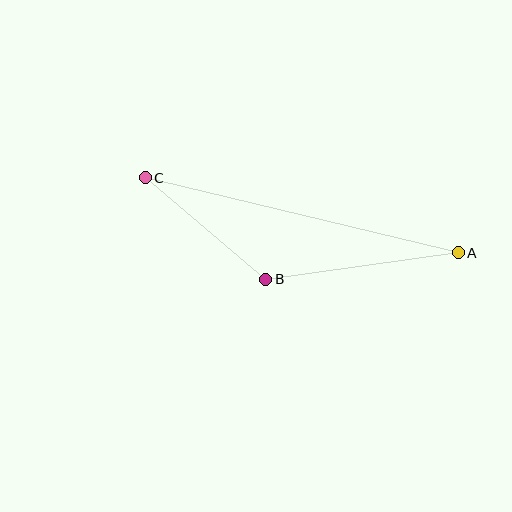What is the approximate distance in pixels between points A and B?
The distance between A and B is approximately 194 pixels.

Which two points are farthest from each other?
Points A and C are farthest from each other.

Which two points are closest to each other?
Points B and C are closest to each other.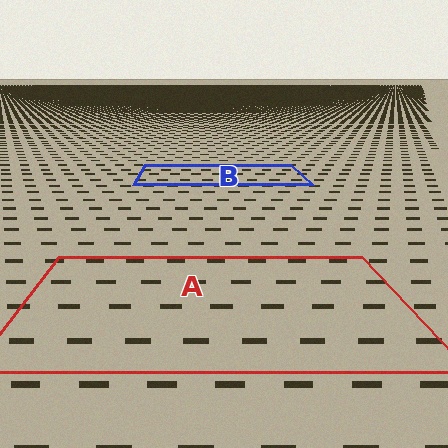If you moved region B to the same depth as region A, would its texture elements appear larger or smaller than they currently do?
They would appear larger. At a closer depth, the same texture elements are projected at a bigger on-screen size.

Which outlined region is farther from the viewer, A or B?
Region B is farther from the viewer — the texture elements inside it appear smaller and more densely packed.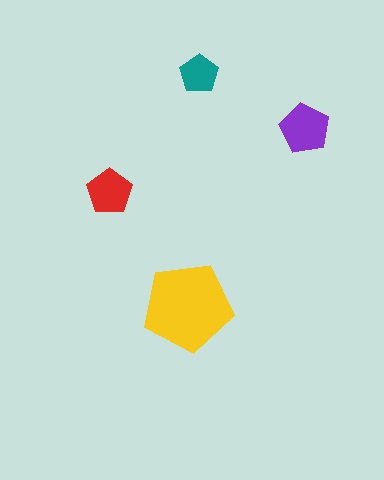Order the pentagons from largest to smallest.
the yellow one, the purple one, the red one, the teal one.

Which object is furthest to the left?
The red pentagon is leftmost.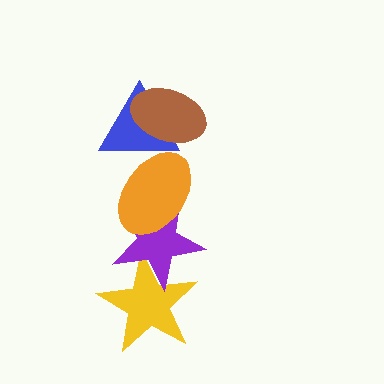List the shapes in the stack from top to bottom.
From top to bottom: the brown ellipse, the blue triangle, the orange ellipse, the purple star, the yellow star.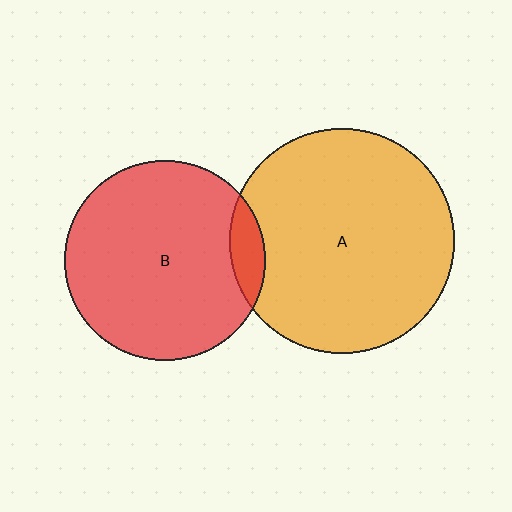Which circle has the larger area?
Circle A (orange).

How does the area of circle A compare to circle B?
Approximately 1.3 times.